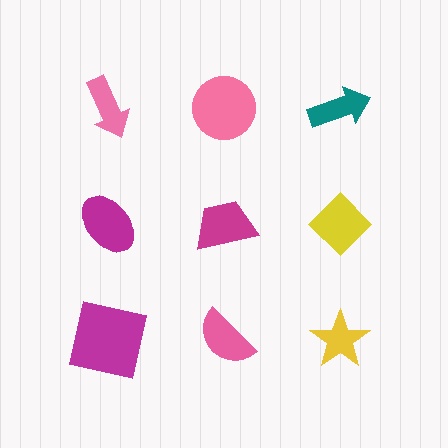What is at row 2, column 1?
A magenta ellipse.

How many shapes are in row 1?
3 shapes.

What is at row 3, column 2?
A pink semicircle.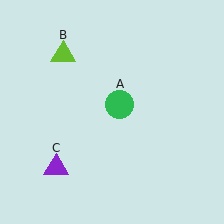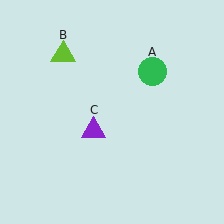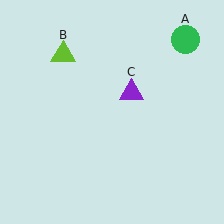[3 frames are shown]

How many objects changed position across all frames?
2 objects changed position: green circle (object A), purple triangle (object C).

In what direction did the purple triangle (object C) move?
The purple triangle (object C) moved up and to the right.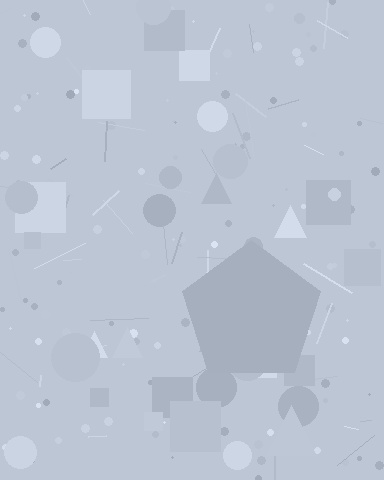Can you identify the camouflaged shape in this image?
The camouflaged shape is a pentagon.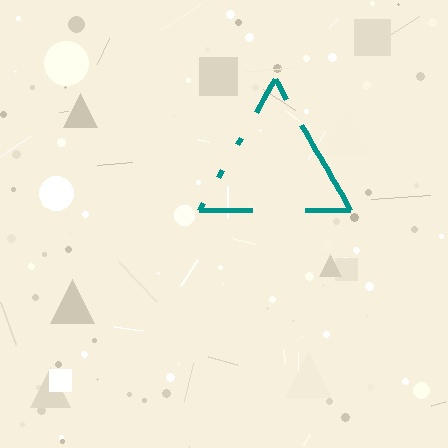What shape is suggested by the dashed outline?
The dashed outline suggests a triangle.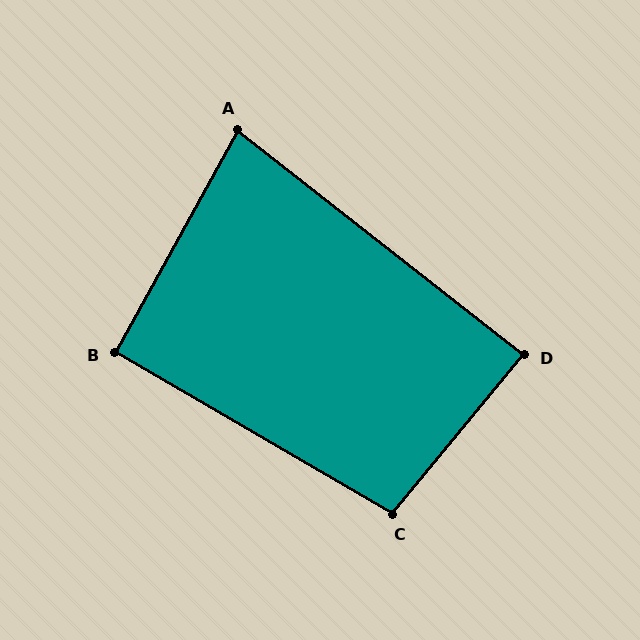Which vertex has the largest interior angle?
C, at approximately 99 degrees.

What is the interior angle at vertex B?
Approximately 92 degrees (approximately right).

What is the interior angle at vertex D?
Approximately 88 degrees (approximately right).